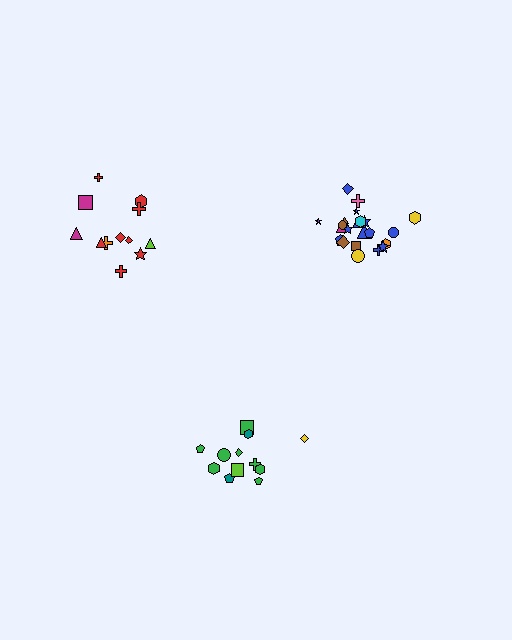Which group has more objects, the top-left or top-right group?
The top-right group.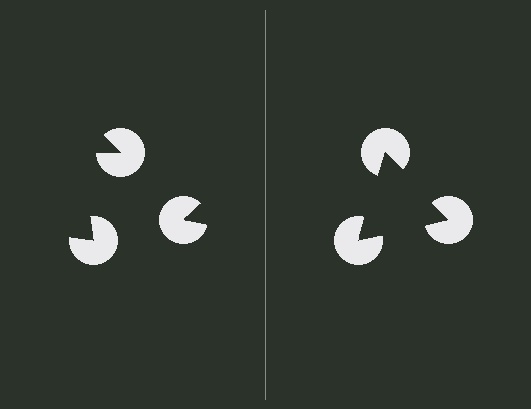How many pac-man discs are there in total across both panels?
6 — 3 on each side.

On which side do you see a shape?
An illusory triangle appears on the right side. On the left side the wedge cuts are rotated, so no coherent shape forms.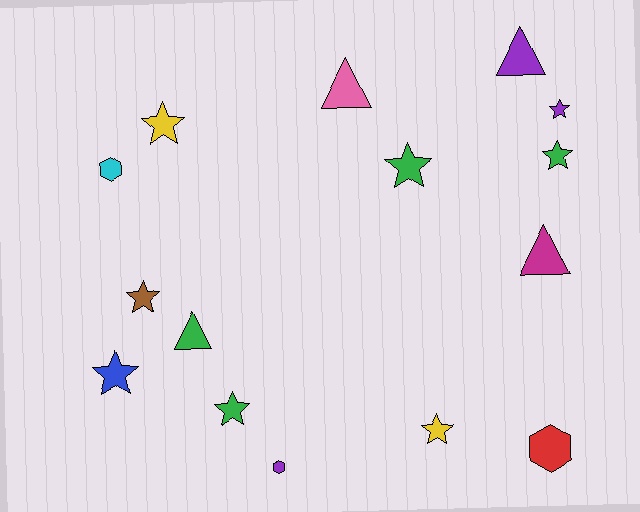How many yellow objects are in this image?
There are 2 yellow objects.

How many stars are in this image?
There are 8 stars.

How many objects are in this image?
There are 15 objects.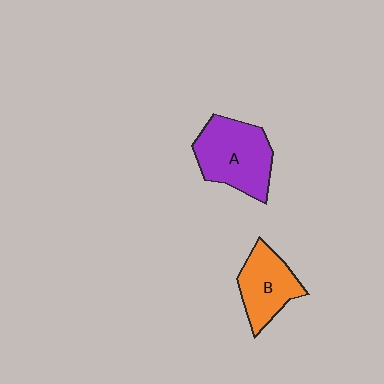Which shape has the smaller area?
Shape B (orange).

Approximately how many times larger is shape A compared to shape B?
Approximately 1.4 times.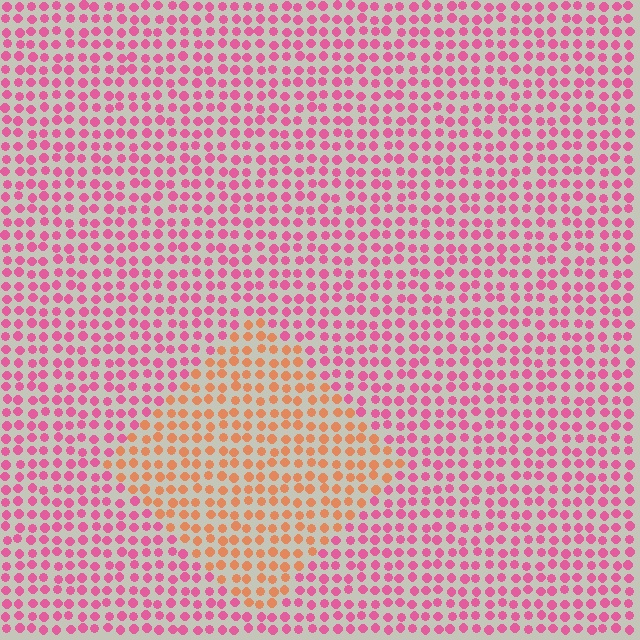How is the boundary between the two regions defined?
The boundary is defined purely by a slight shift in hue (about 49 degrees). Spacing, size, and orientation are identical on both sides.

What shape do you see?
I see a diamond.